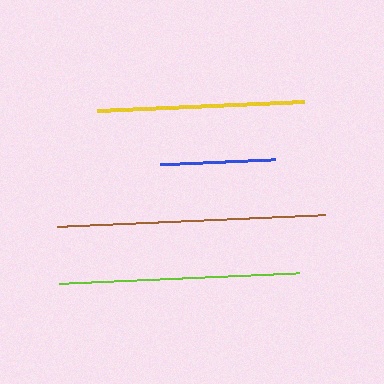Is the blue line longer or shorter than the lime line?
The lime line is longer than the blue line.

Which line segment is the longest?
The brown line is the longest at approximately 268 pixels.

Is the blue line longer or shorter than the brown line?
The brown line is longer than the blue line.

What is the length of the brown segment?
The brown segment is approximately 268 pixels long.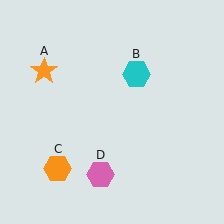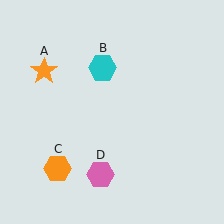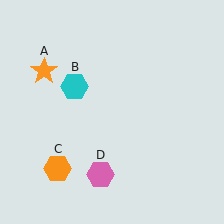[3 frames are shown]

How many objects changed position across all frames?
1 object changed position: cyan hexagon (object B).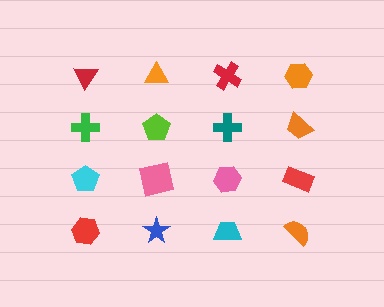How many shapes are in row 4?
4 shapes.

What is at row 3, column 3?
A pink hexagon.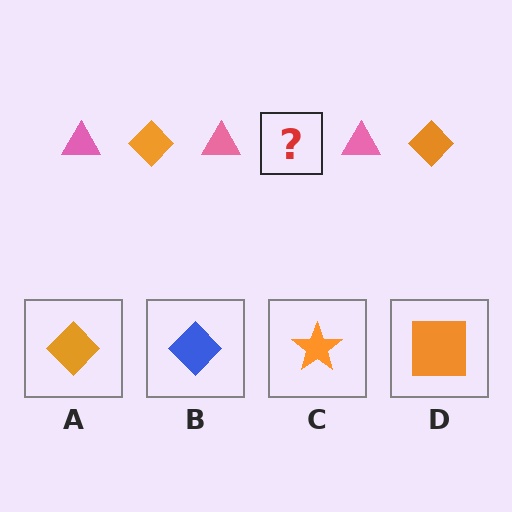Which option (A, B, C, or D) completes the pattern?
A.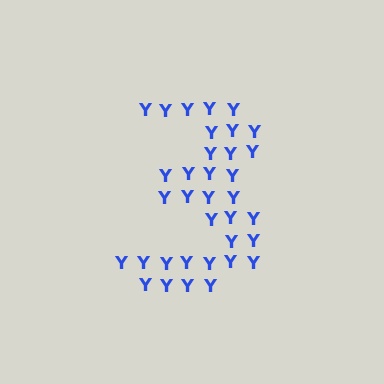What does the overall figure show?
The overall figure shows the digit 3.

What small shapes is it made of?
It is made of small letter Y's.